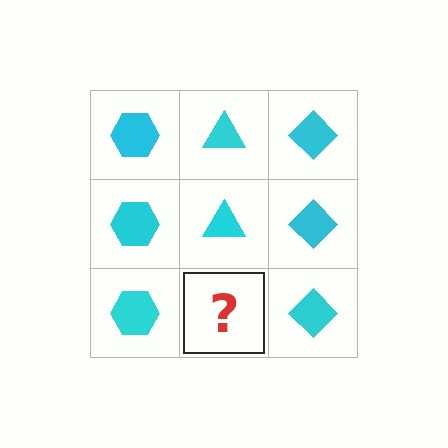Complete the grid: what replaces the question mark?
The question mark should be replaced with a cyan triangle.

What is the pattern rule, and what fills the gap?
The rule is that each column has a consistent shape. The gap should be filled with a cyan triangle.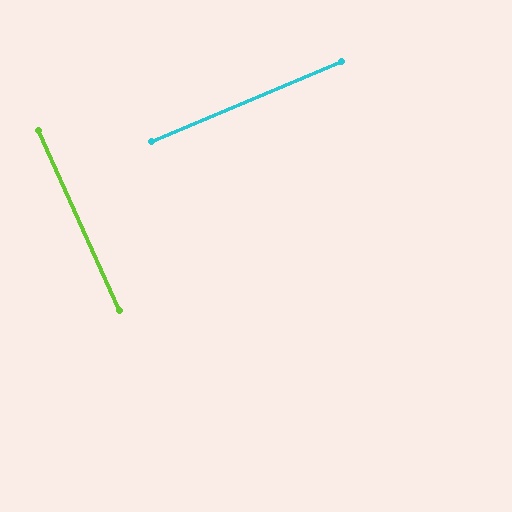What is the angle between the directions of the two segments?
Approximately 89 degrees.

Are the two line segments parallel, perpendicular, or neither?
Perpendicular — they meet at approximately 89°.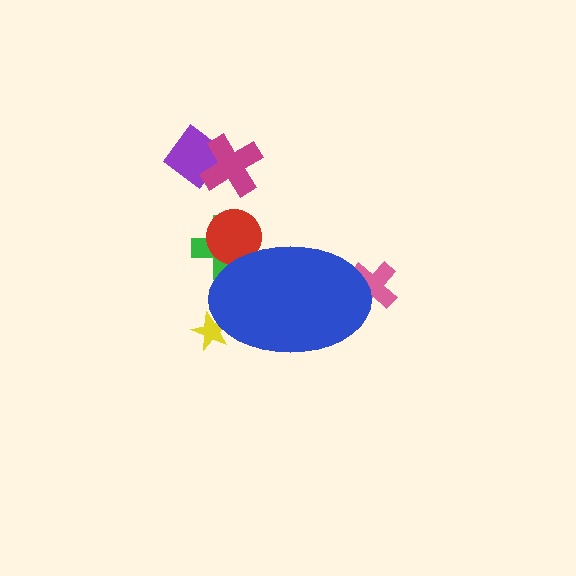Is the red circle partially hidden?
Yes, the red circle is partially hidden behind the blue ellipse.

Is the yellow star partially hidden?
Yes, the yellow star is partially hidden behind the blue ellipse.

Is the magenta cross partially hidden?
No, the magenta cross is fully visible.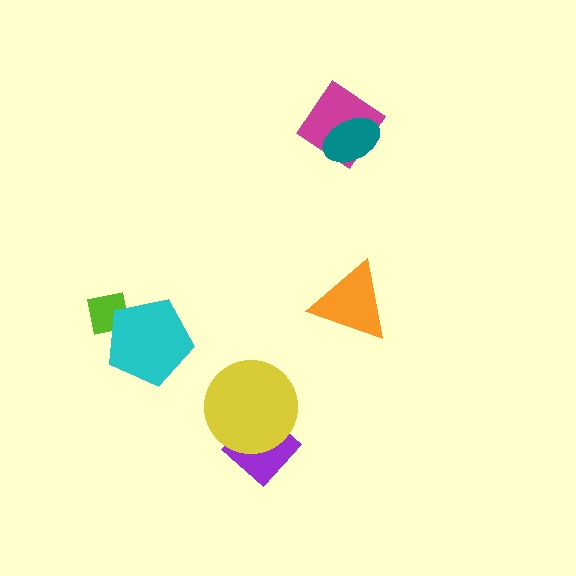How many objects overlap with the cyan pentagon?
1 object overlaps with the cyan pentagon.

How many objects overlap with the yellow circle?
1 object overlaps with the yellow circle.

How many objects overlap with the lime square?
1 object overlaps with the lime square.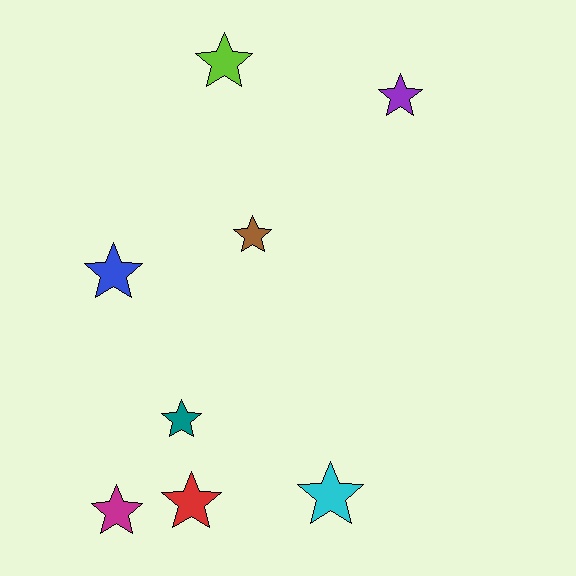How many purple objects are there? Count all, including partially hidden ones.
There is 1 purple object.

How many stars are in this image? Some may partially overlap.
There are 8 stars.